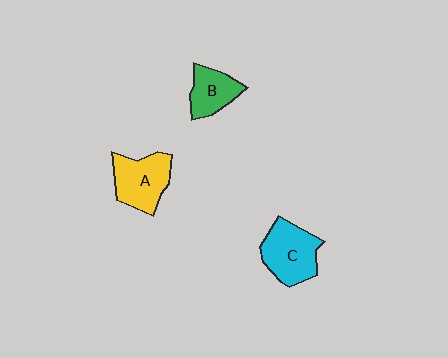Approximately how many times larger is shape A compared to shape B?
Approximately 1.4 times.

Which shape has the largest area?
Shape C (cyan).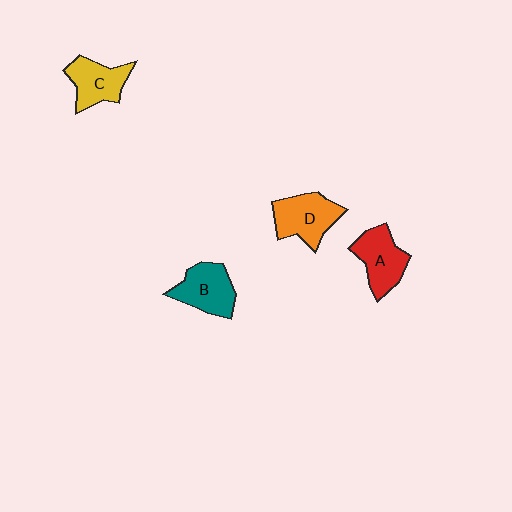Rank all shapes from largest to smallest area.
From largest to smallest: D (orange), B (teal), A (red), C (yellow).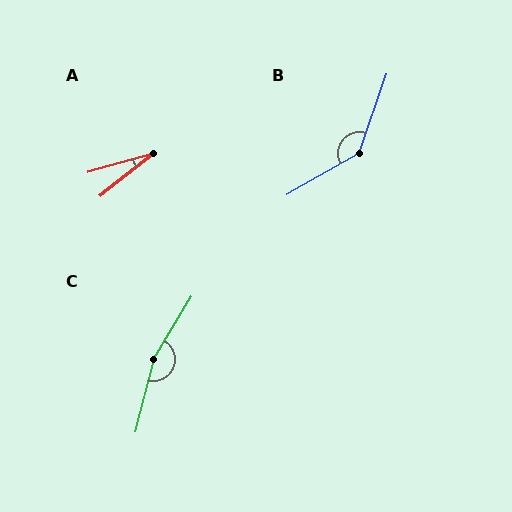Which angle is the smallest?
A, at approximately 23 degrees.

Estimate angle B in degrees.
Approximately 138 degrees.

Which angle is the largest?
C, at approximately 163 degrees.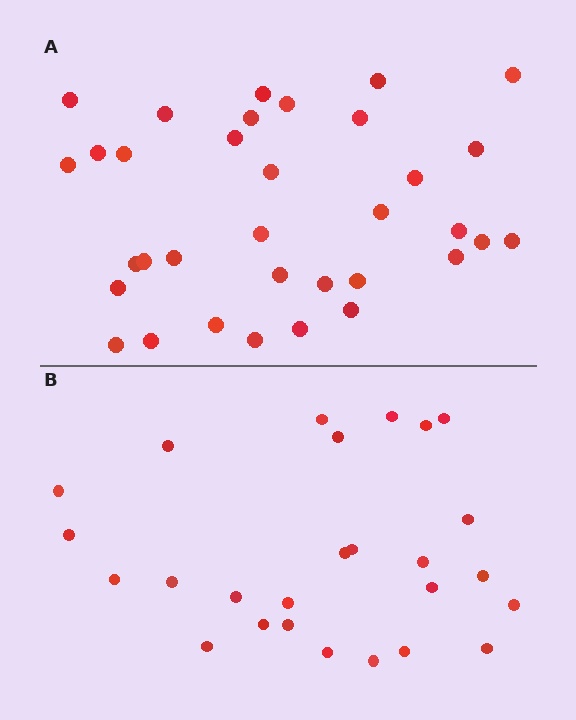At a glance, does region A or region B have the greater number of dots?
Region A (the top region) has more dots.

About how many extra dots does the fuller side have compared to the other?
Region A has roughly 8 or so more dots than region B.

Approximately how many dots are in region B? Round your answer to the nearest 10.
About 30 dots. (The exact count is 26, which rounds to 30.)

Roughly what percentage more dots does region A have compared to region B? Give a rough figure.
About 30% more.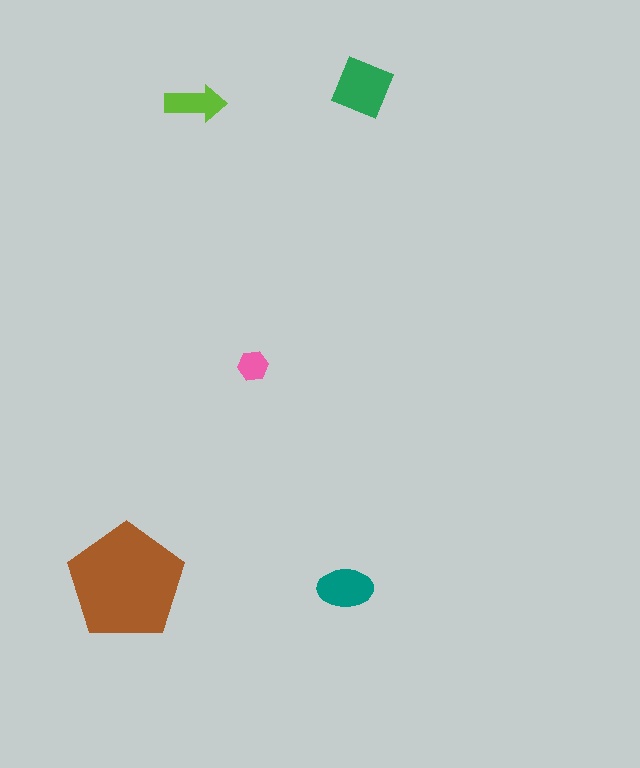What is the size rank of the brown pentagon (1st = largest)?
1st.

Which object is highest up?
The green square is topmost.